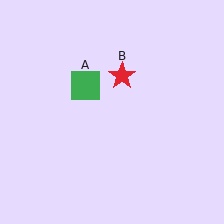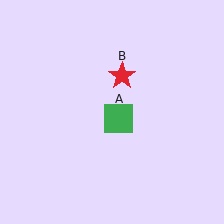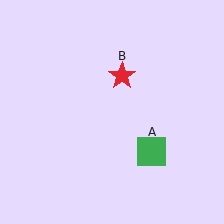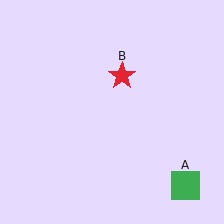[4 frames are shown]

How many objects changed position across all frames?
1 object changed position: green square (object A).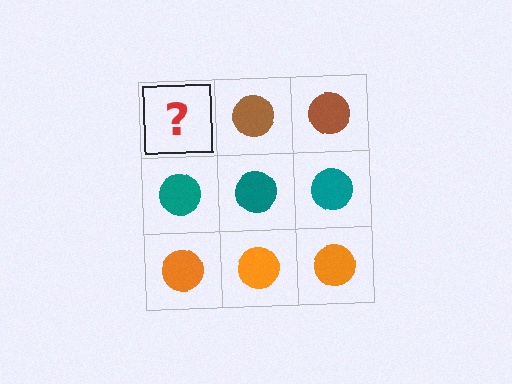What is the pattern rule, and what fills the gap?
The rule is that each row has a consistent color. The gap should be filled with a brown circle.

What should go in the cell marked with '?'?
The missing cell should contain a brown circle.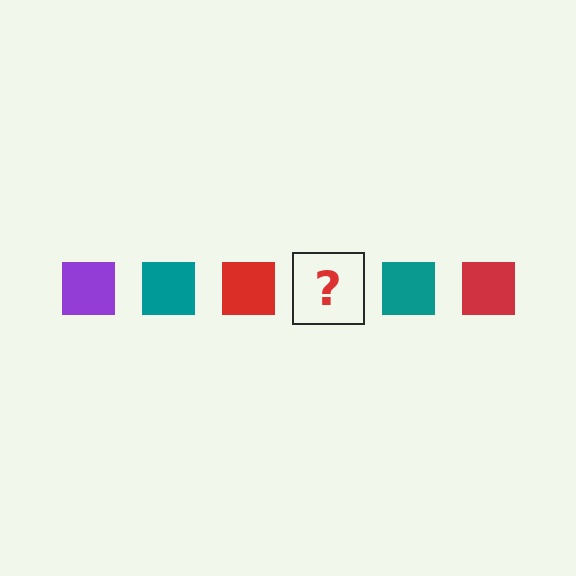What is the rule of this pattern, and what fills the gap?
The rule is that the pattern cycles through purple, teal, red squares. The gap should be filled with a purple square.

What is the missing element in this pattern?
The missing element is a purple square.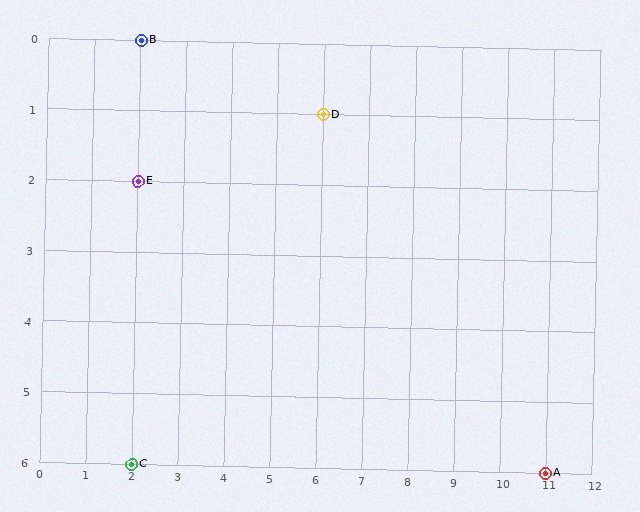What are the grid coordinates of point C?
Point C is at grid coordinates (2, 6).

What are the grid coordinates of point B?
Point B is at grid coordinates (2, 0).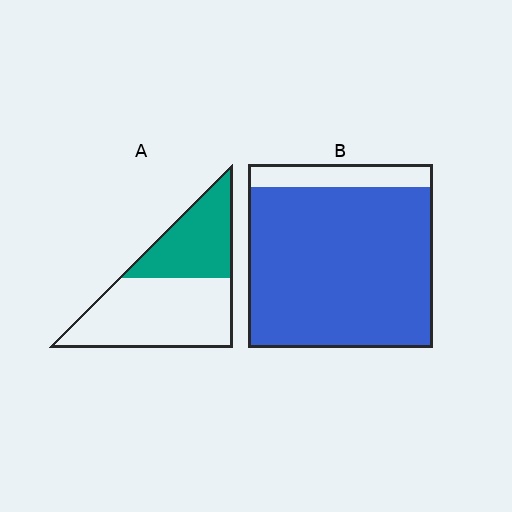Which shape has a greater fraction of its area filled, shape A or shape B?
Shape B.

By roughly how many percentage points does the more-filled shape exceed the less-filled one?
By roughly 50 percentage points (B over A).